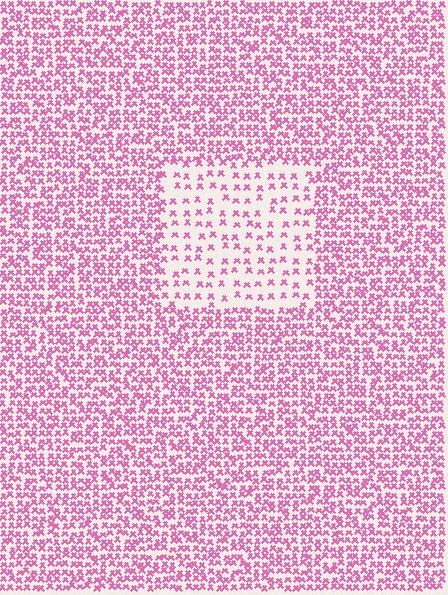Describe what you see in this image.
The image contains small pink elements arranged at two different densities. A rectangle-shaped region is visible where the elements are less densely packed than the surrounding area.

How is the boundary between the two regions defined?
The boundary is defined by a change in element density (approximately 2.5x ratio). All elements are the same color, size, and shape.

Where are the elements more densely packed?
The elements are more densely packed outside the rectangle boundary.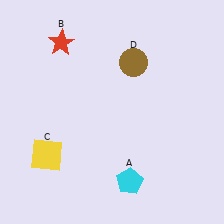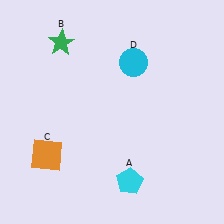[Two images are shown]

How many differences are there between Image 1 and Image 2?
There are 3 differences between the two images.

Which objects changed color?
B changed from red to green. C changed from yellow to orange. D changed from brown to cyan.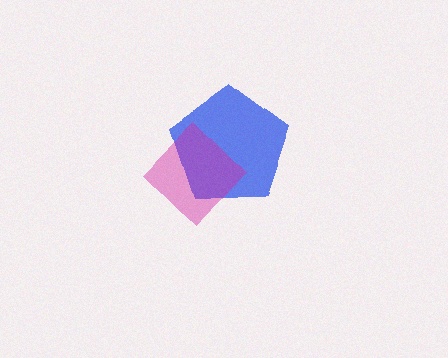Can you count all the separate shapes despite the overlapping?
Yes, there are 2 separate shapes.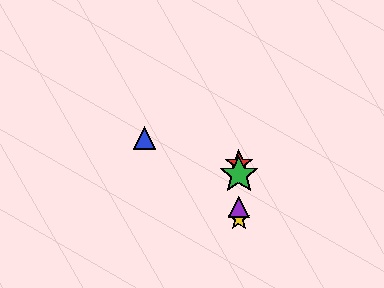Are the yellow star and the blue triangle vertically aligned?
No, the yellow star is at x≈239 and the blue triangle is at x≈145.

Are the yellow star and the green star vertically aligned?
Yes, both are at x≈239.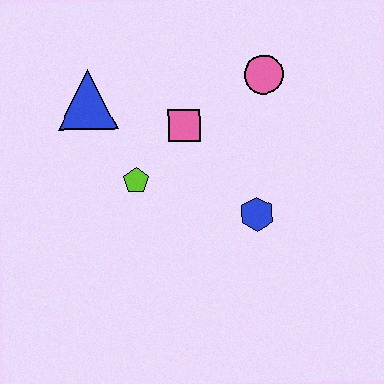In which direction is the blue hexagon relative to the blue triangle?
The blue hexagon is to the right of the blue triangle.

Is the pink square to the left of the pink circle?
Yes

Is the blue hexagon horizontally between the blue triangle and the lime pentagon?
No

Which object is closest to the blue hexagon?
The pink square is closest to the blue hexagon.